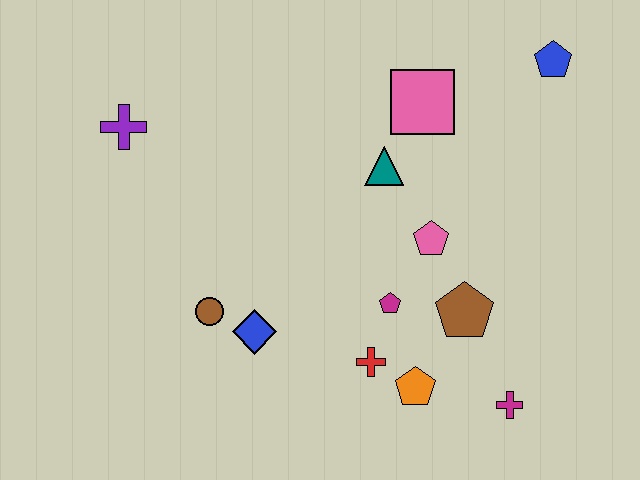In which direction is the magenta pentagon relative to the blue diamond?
The magenta pentagon is to the right of the blue diamond.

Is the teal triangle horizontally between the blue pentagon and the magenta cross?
No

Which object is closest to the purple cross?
The brown circle is closest to the purple cross.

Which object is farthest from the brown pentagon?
The purple cross is farthest from the brown pentagon.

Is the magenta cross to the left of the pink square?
No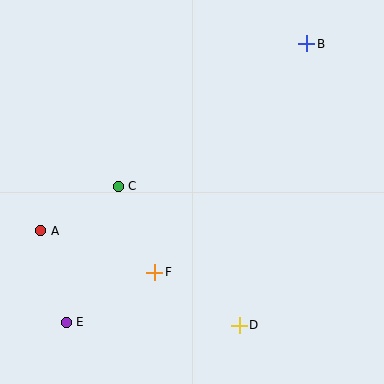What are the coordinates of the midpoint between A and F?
The midpoint between A and F is at (98, 252).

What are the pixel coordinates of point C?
Point C is at (118, 186).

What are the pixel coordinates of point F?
Point F is at (155, 272).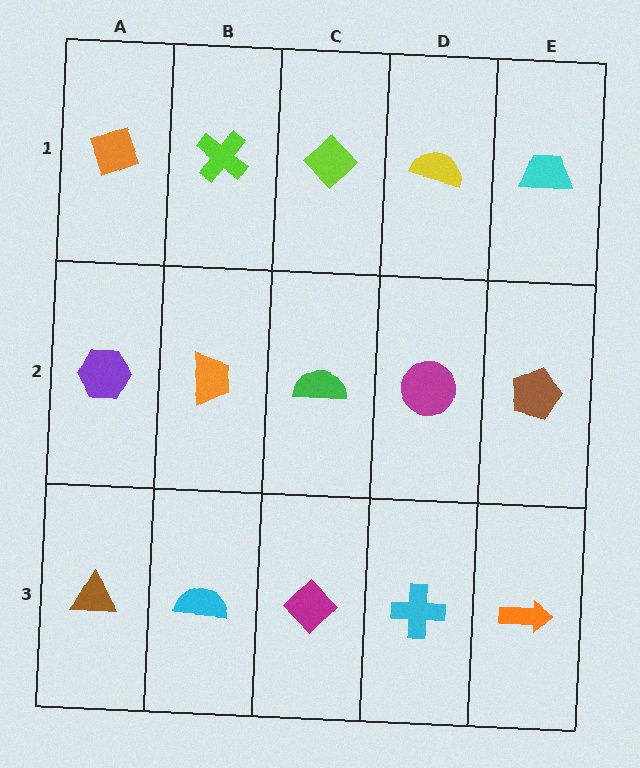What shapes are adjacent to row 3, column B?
An orange trapezoid (row 2, column B), a brown triangle (row 3, column A), a magenta diamond (row 3, column C).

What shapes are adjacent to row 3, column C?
A green semicircle (row 2, column C), a cyan semicircle (row 3, column B), a cyan cross (row 3, column D).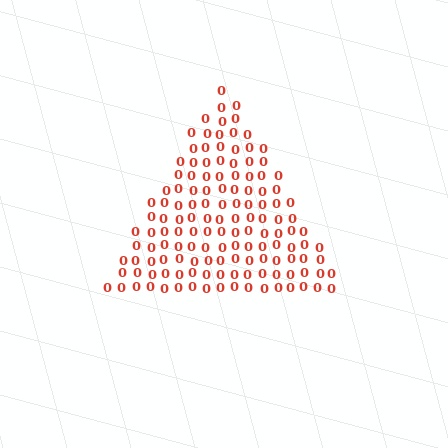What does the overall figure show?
The overall figure shows a triangle.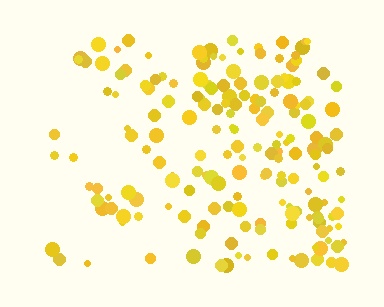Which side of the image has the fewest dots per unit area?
The left.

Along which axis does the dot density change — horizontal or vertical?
Horizontal.